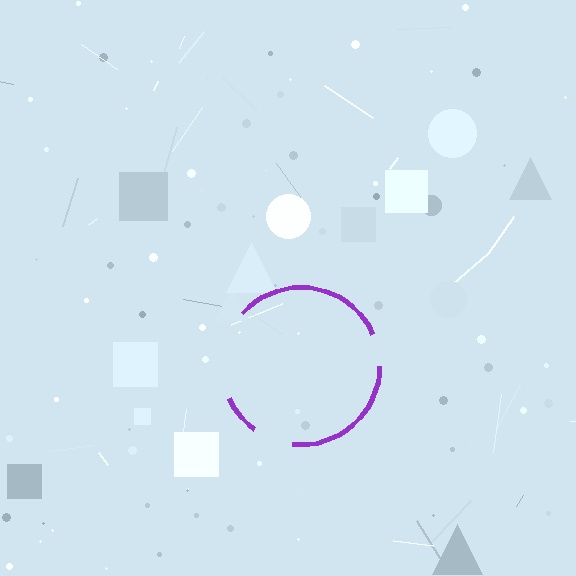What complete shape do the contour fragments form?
The contour fragments form a circle.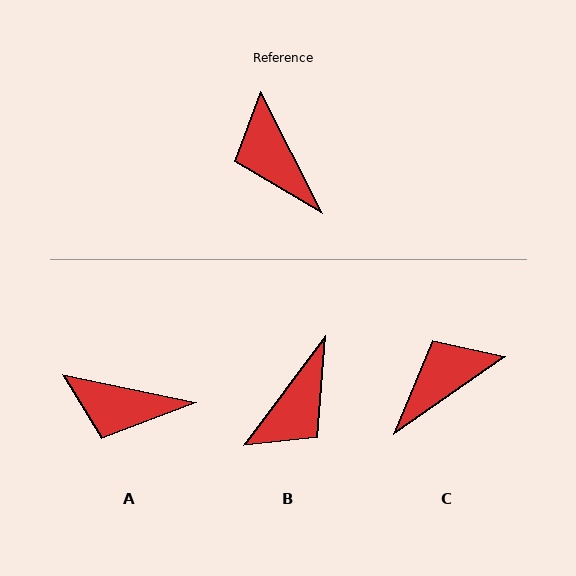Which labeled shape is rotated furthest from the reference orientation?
B, about 116 degrees away.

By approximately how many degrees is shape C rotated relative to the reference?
Approximately 82 degrees clockwise.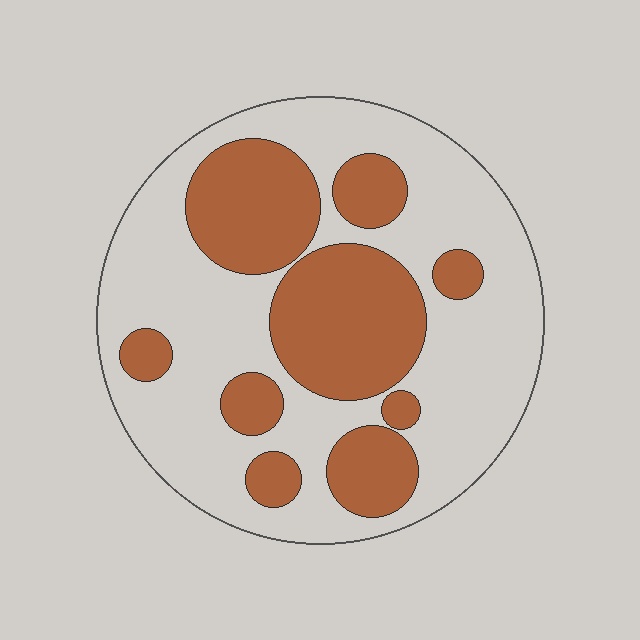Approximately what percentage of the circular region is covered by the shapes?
Approximately 35%.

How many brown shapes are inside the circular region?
9.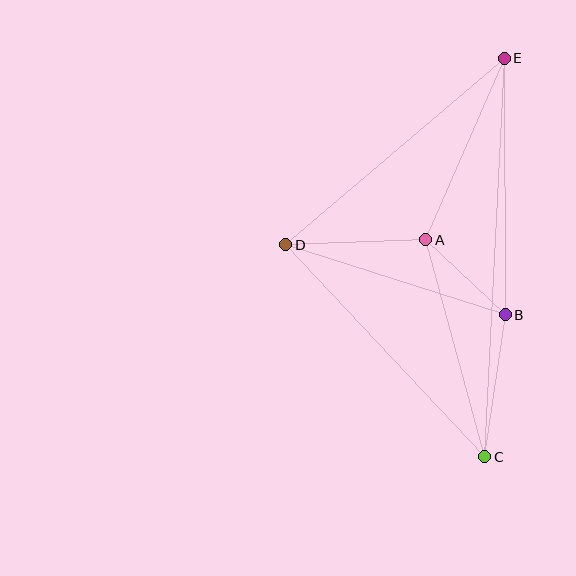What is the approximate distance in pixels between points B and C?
The distance between B and C is approximately 143 pixels.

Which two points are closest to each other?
Points A and B are closest to each other.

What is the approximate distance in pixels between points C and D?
The distance between C and D is approximately 290 pixels.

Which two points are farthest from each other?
Points C and E are farthest from each other.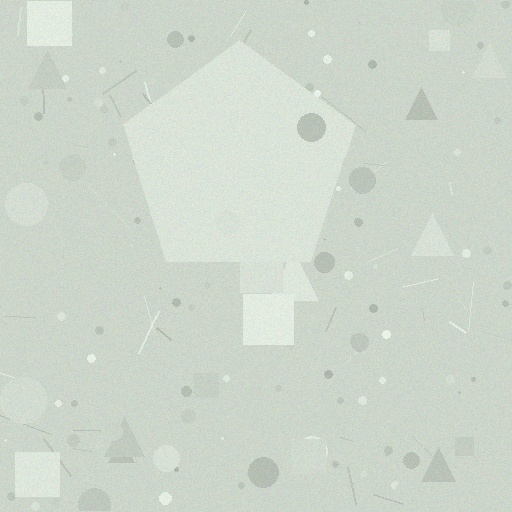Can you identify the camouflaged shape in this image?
The camouflaged shape is a pentagon.